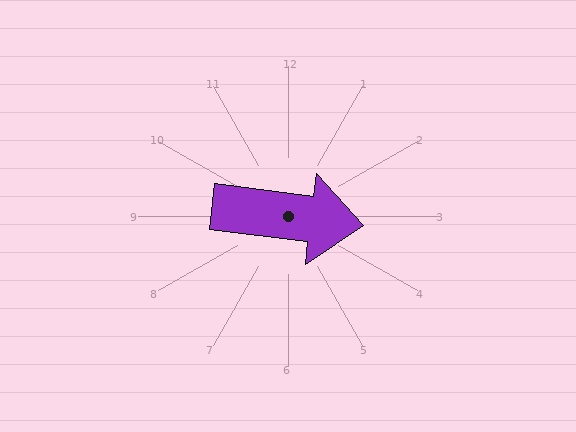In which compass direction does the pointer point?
East.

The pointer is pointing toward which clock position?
Roughly 3 o'clock.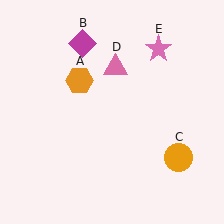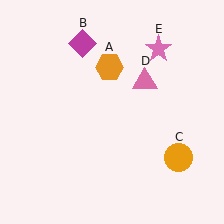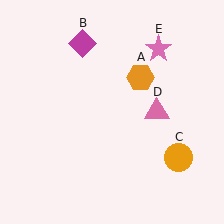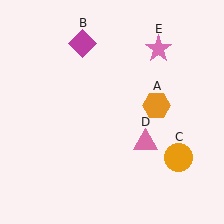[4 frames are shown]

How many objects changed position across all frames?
2 objects changed position: orange hexagon (object A), pink triangle (object D).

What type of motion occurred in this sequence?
The orange hexagon (object A), pink triangle (object D) rotated clockwise around the center of the scene.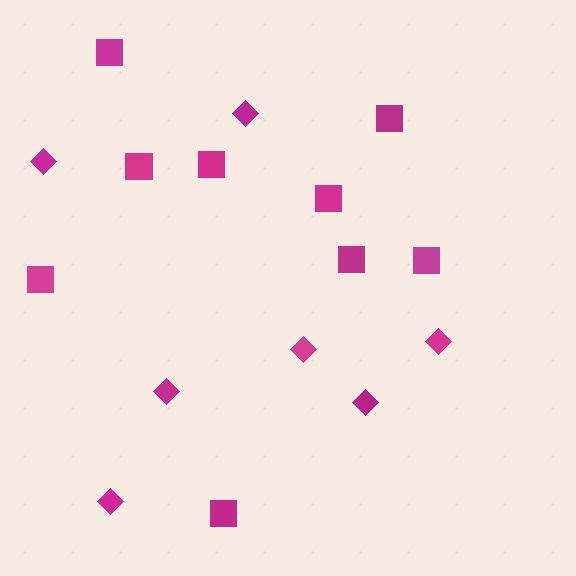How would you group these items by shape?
There are 2 groups: one group of squares (9) and one group of diamonds (7).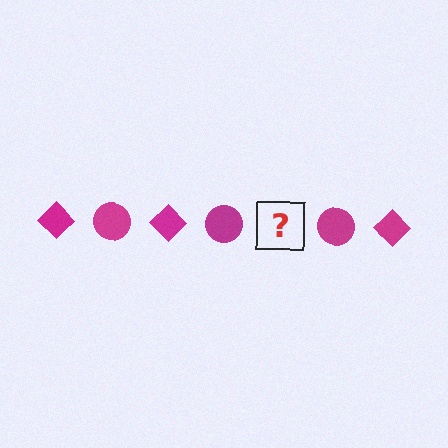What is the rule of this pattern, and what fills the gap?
The rule is that the pattern cycles through diamond, circle shapes in magenta. The gap should be filled with a magenta diamond.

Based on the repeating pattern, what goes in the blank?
The blank should be a magenta diamond.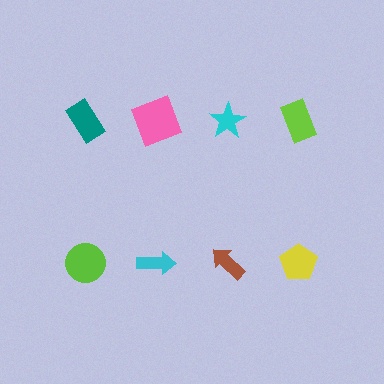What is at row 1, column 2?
A pink square.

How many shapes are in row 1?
4 shapes.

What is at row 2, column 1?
A lime circle.